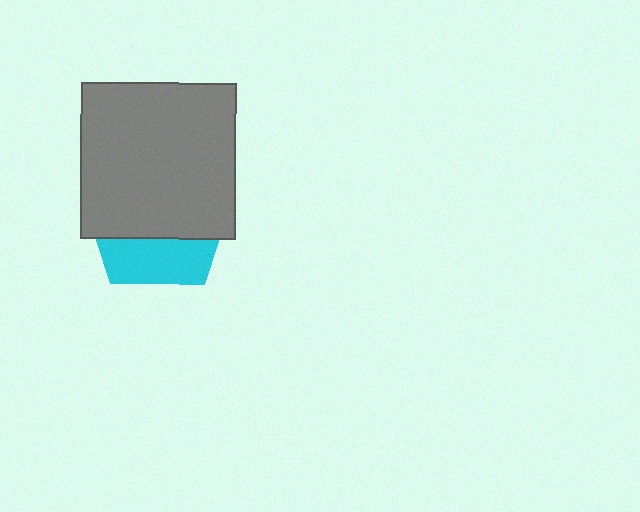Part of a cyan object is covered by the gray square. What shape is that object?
It is a pentagon.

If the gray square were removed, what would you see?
You would see the complete cyan pentagon.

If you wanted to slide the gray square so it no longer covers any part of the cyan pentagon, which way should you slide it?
Slide it up — that is the most direct way to separate the two shapes.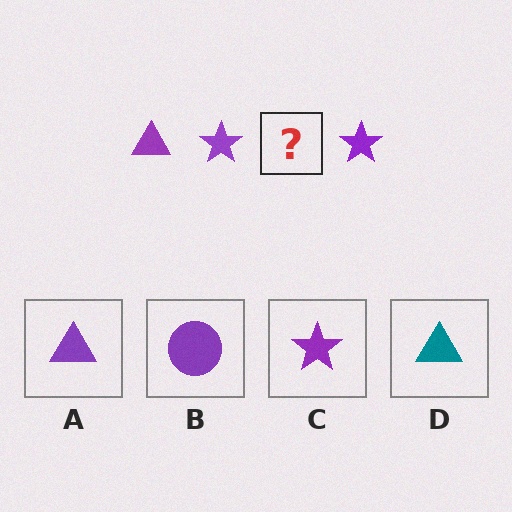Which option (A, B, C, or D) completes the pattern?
A.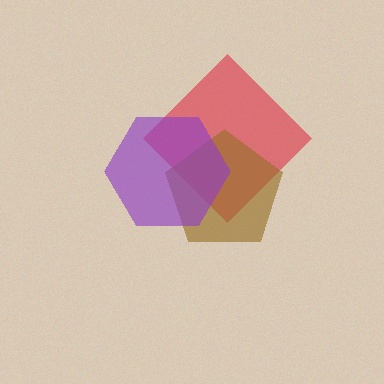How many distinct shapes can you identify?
There are 3 distinct shapes: a red diamond, a brown pentagon, a purple hexagon.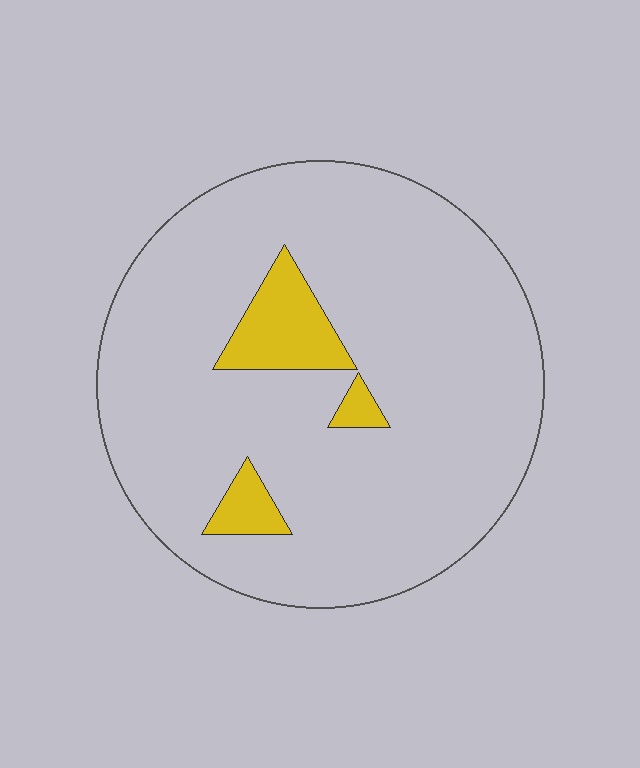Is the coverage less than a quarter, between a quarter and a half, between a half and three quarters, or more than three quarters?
Less than a quarter.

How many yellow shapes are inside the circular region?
3.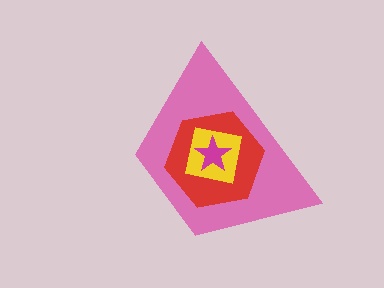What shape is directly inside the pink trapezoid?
The red hexagon.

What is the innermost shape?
The magenta star.